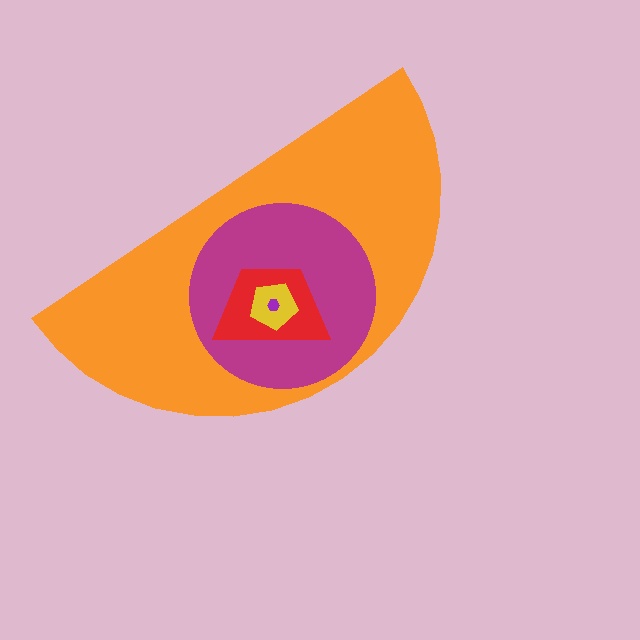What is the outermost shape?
The orange semicircle.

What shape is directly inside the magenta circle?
The red trapezoid.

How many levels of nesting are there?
5.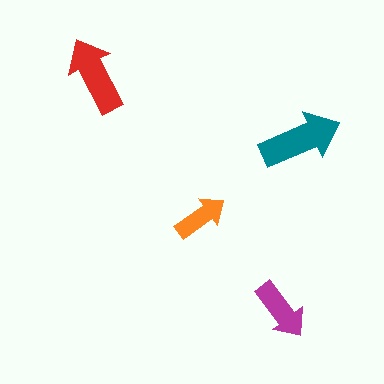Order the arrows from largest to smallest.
the teal one, the red one, the magenta one, the orange one.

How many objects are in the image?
There are 4 objects in the image.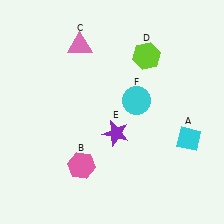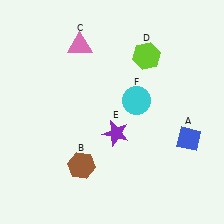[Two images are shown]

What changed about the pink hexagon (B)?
In Image 1, B is pink. In Image 2, it changed to brown.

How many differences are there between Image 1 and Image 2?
There are 2 differences between the two images.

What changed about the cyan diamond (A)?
In Image 1, A is cyan. In Image 2, it changed to blue.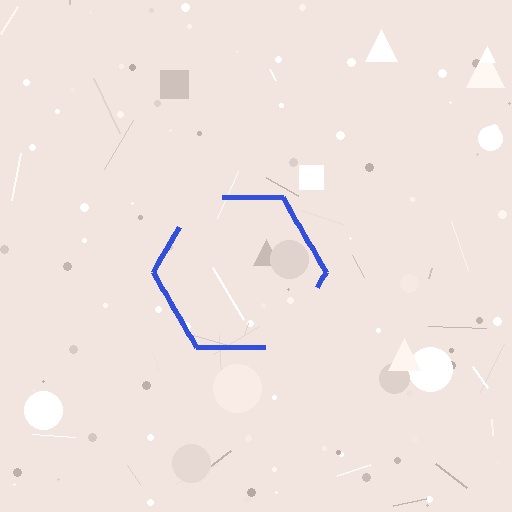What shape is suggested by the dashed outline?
The dashed outline suggests a hexagon.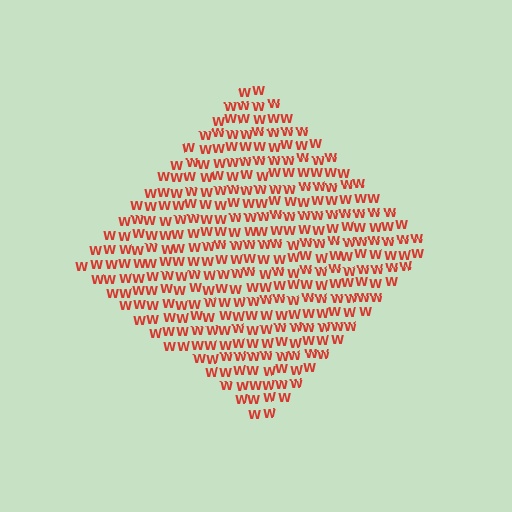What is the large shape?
The large shape is a diamond.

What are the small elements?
The small elements are letter W's.